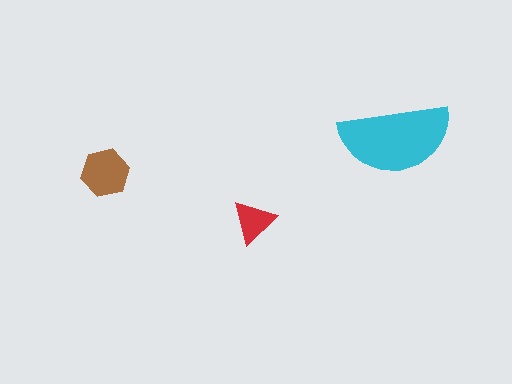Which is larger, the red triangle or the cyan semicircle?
The cyan semicircle.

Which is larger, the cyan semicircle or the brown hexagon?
The cyan semicircle.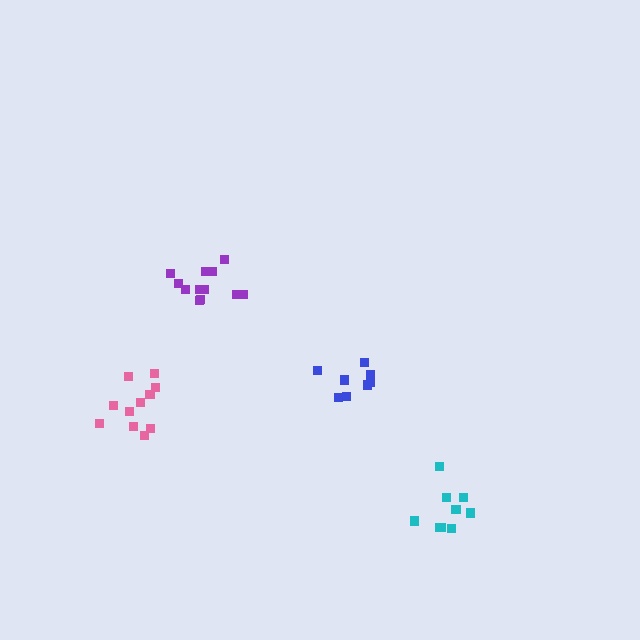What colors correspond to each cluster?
The clusters are colored: purple, blue, cyan, pink.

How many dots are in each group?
Group 1: 12 dots, Group 2: 8 dots, Group 3: 9 dots, Group 4: 11 dots (40 total).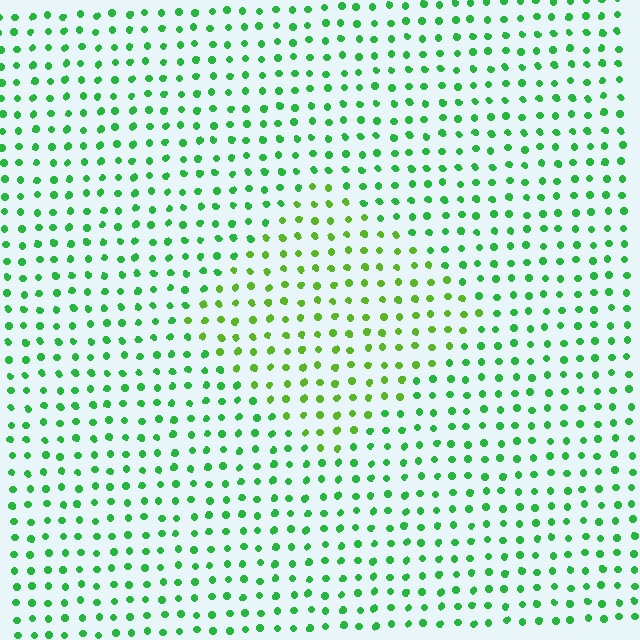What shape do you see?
I see a diamond.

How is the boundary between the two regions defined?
The boundary is defined purely by a slight shift in hue (about 31 degrees). Spacing, size, and orientation are identical on both sides.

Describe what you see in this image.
The image is filled with small green elements in a uniform arrangement. A diamond-shaped region is visible where the elements are tinted to a slightly different hue, forming a subtle color boundary.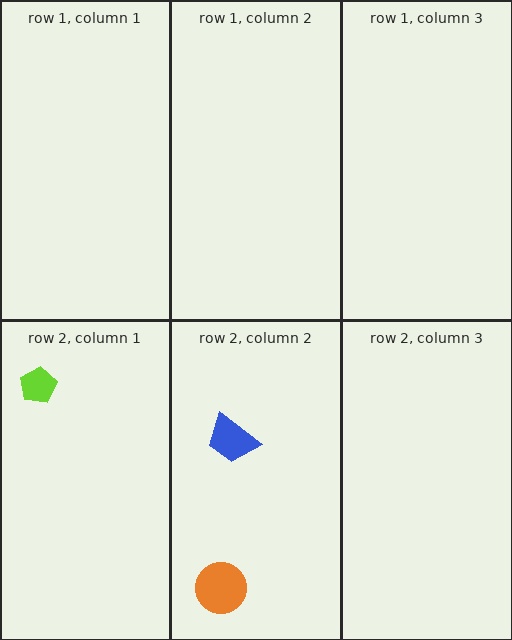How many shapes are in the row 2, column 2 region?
2.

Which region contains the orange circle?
The row 2, column 2 region.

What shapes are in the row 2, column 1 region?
The lime pentagon.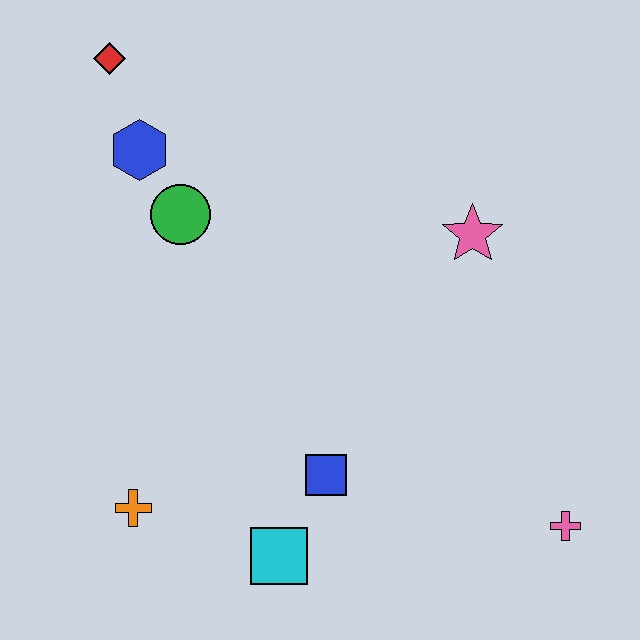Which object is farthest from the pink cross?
The red diamond is farthest from the pink cross.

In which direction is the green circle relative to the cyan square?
The green circle is above the cyan square.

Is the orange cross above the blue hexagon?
No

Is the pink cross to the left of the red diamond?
No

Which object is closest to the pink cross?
The blue square is closest to the pink cross.